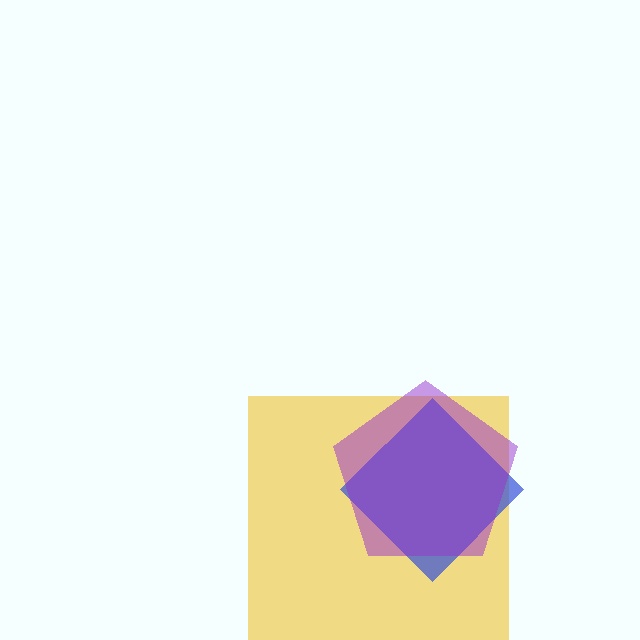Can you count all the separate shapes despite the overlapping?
Yes, there are 3 separate shapes.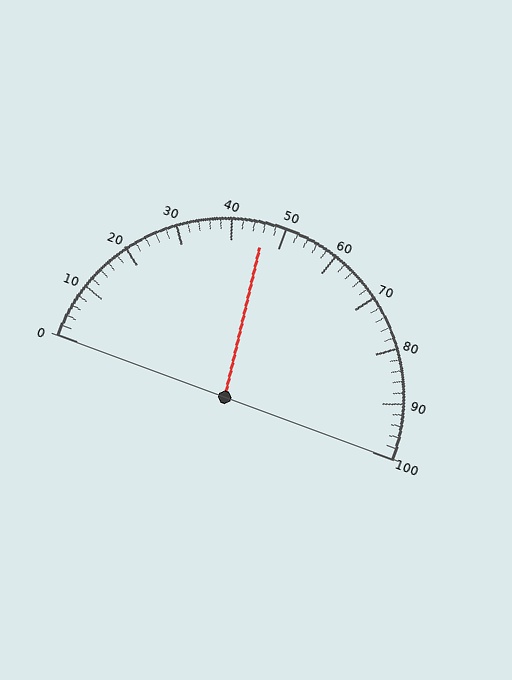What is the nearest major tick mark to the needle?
The nearest major tick mark is 50.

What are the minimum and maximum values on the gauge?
The gauge ranges from 0 to 100.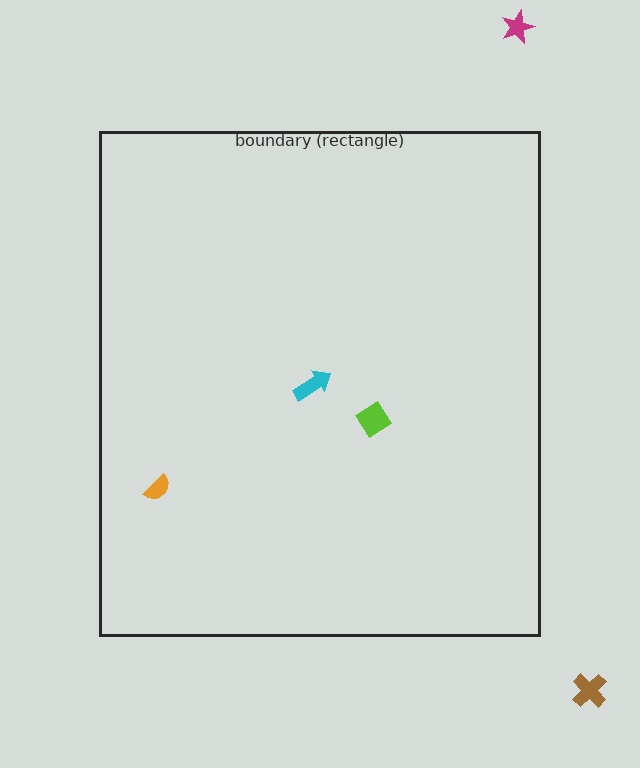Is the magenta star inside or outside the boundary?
Outside.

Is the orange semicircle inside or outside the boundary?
Inside.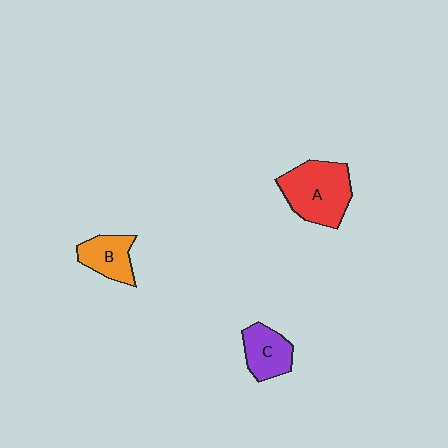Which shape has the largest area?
Shape A (red).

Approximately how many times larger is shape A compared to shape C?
Approximately 1.7 times.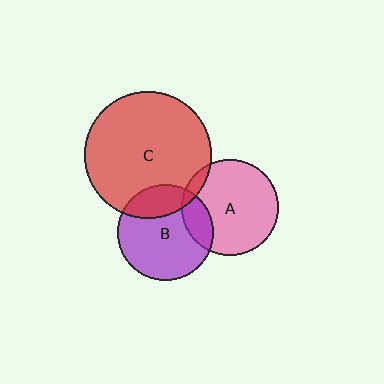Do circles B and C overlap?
Yes.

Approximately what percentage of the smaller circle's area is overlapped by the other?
Approximately 25%.